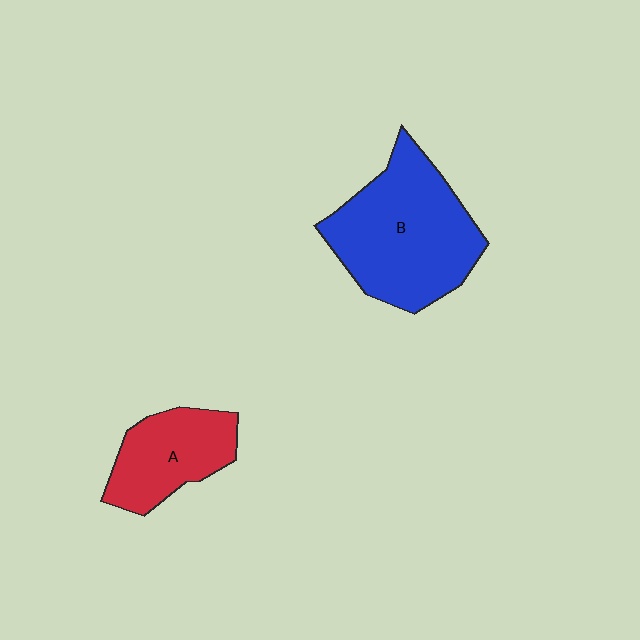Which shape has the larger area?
Shape B (blue).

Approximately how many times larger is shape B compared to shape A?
Approximately 1.8 times.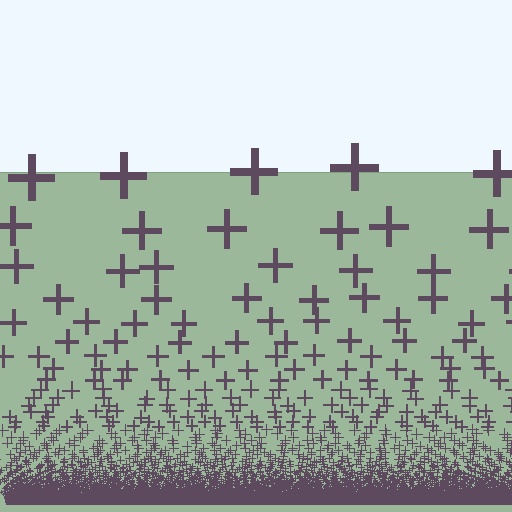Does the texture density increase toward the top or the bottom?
Density increases toward the bottom.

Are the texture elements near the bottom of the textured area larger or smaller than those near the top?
Smaller. The gradient is inverted — elements near the bottom are smaller and denser.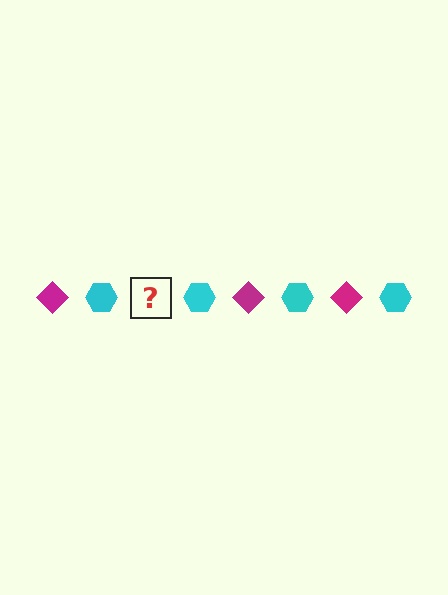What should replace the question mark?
The question mark should be replaced with a magenta diamond.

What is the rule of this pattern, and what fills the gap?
The rule is that the pattern alternates between magenta diamond and cyan hexagon. The gap should be filled with a magenta diamond.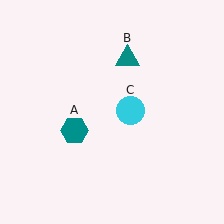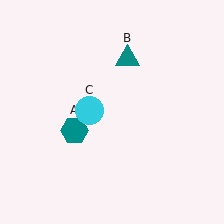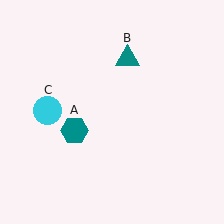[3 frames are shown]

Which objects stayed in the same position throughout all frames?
Teal hexagon (object A) and teal triangle (object B) remained stationary.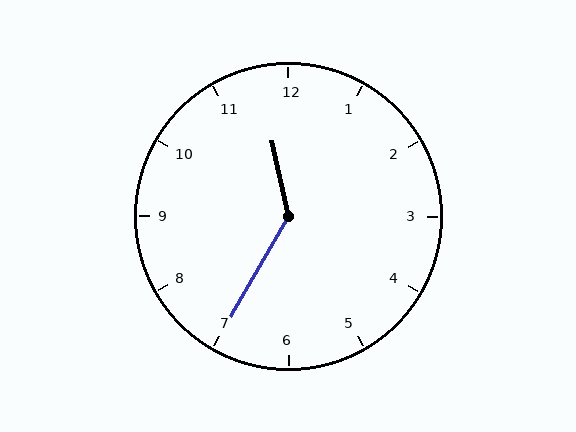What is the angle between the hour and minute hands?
Approximately 138 degrees.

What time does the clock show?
11:35.